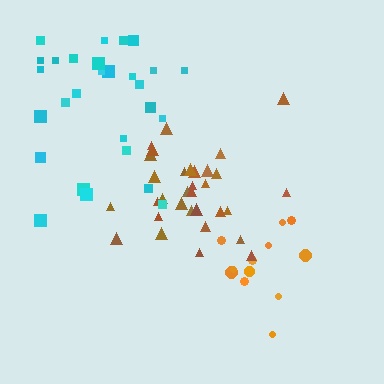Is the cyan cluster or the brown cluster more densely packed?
Brown.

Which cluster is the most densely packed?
Brown.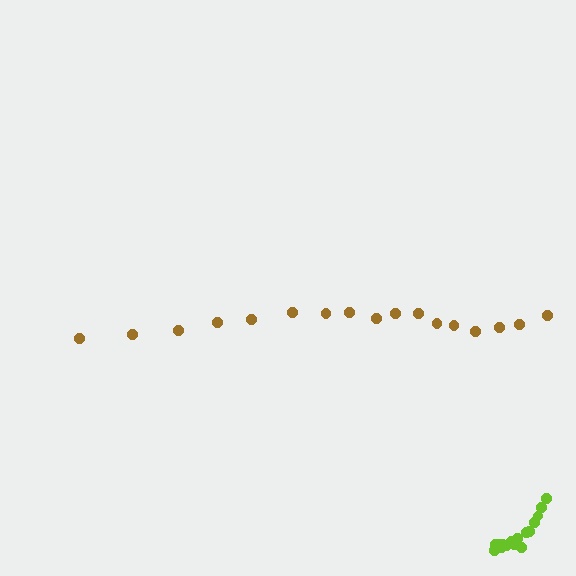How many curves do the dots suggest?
There are 2 distinct paths.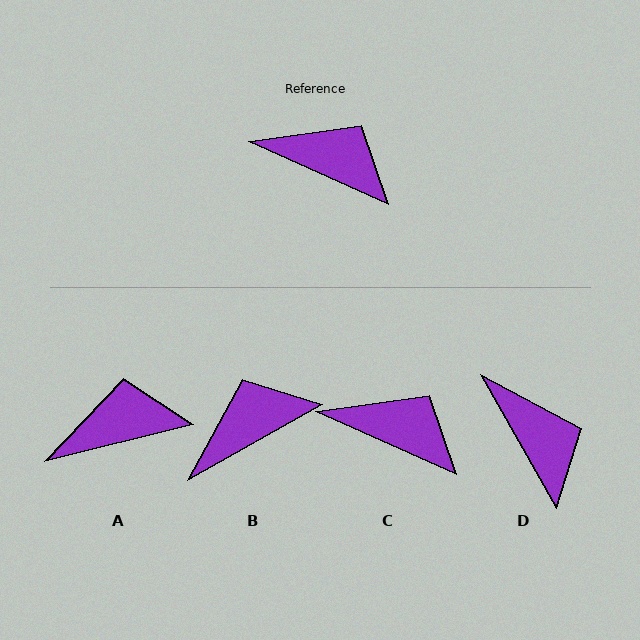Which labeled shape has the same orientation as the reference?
C.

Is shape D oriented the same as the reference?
No, it is off by about 36 degrees.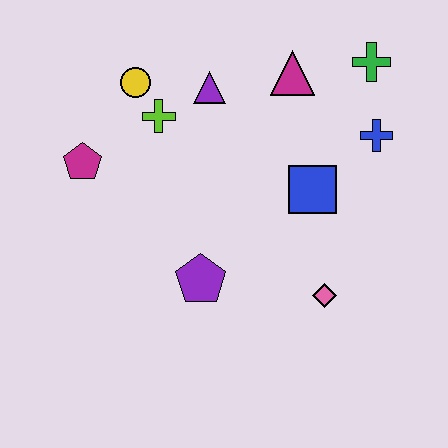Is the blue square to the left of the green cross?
Yes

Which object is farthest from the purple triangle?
The pink diamond is farthest from the purple triangle.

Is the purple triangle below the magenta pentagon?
No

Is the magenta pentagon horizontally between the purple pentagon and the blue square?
No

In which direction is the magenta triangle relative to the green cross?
The magenta triangle is to the left of the green cross.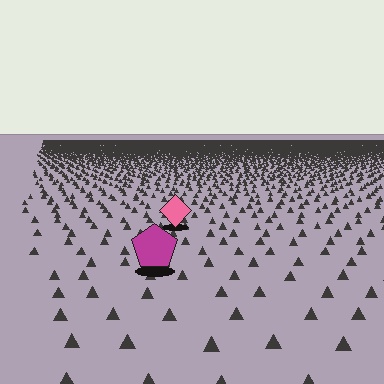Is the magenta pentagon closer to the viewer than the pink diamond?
Yes. The magenta pentagon is closer — you can tell from the texture gradient: the ground texture is coarser near it.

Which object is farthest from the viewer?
The pink diamond is farthest from the viewer. It appears smaller and the ground texture around it is denser.